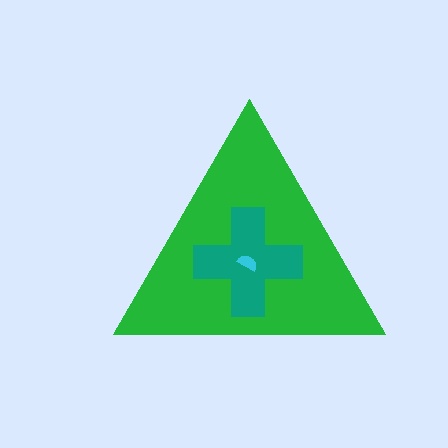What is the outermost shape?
The green triangle.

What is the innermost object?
The cyan semicircle.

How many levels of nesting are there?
3.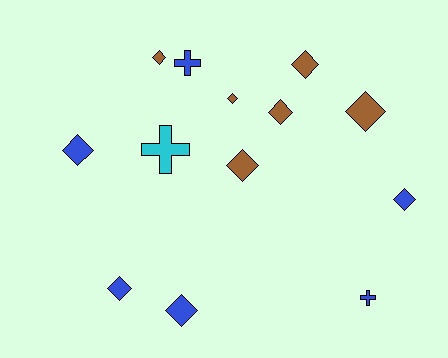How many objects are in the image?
There are 13 objects.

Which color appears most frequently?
Brown, with 6 objects.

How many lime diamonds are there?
There are no lime diamonds.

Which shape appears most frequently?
Diamond, with 10 objects.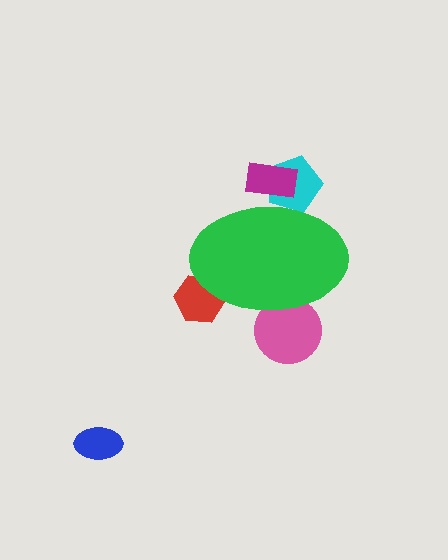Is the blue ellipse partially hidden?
No, the blue ellipse is fully visible.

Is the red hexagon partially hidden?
Yes, the red hexagon is partially hidden behind the green ellipse.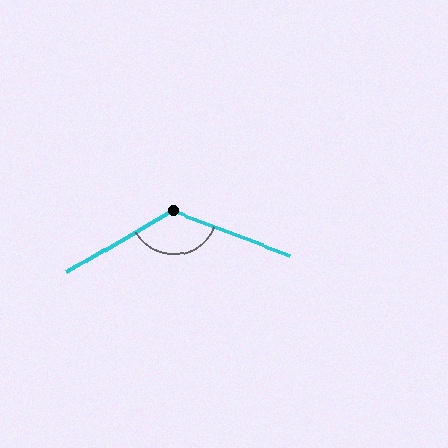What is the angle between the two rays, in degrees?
Approximately 129 degrees.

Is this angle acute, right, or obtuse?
It is obtuse.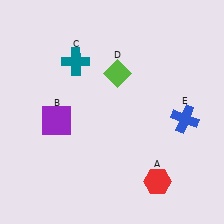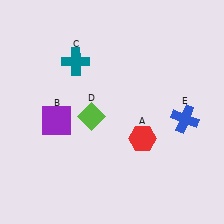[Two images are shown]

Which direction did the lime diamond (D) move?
The lime diamond (D) moved down.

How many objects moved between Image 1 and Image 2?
2 objects moved between the two images.